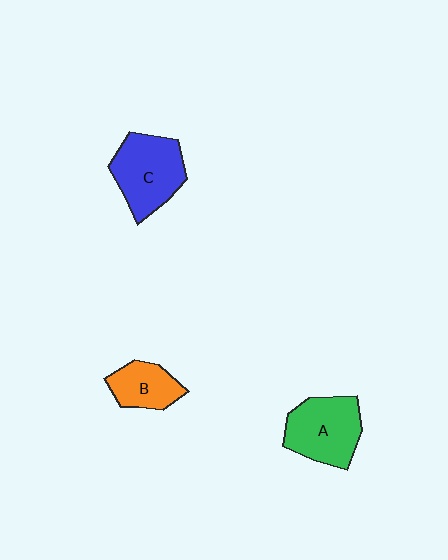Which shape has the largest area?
Shape C (blue).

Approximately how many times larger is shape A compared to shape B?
Approximately 1.6 times.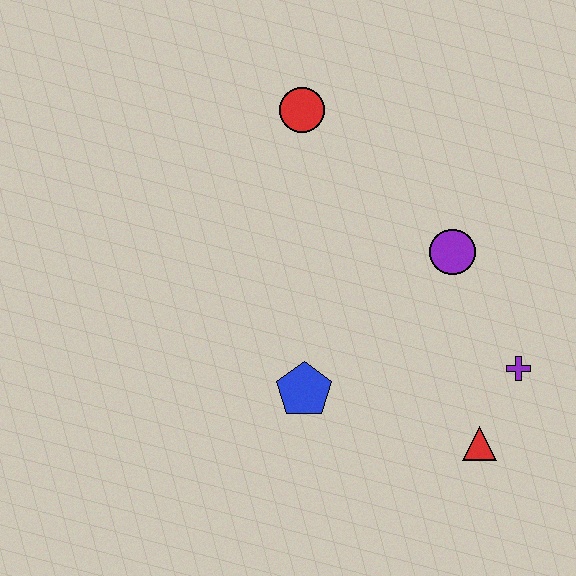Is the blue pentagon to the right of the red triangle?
No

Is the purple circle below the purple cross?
No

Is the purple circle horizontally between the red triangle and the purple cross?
No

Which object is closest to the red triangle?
The purple cross is closest to the red triangle.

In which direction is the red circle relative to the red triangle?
The red circle is above the red triangle.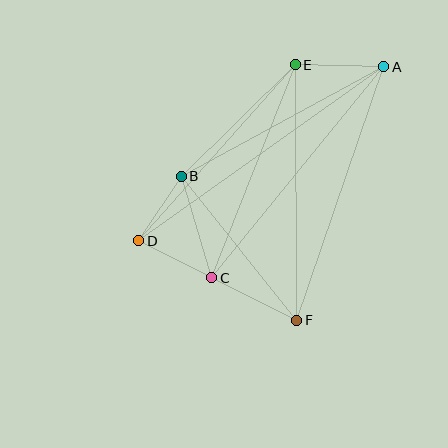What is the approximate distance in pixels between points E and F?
The distance between E and F is approximately 255 pixels.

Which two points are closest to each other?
Points B and D are closest to each other.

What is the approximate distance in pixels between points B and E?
The distance between B and E is approximately 160 pixels.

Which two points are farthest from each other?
Points A and D are farthest from each other.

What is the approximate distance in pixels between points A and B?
The distance between A and B is approximately 230 pixels.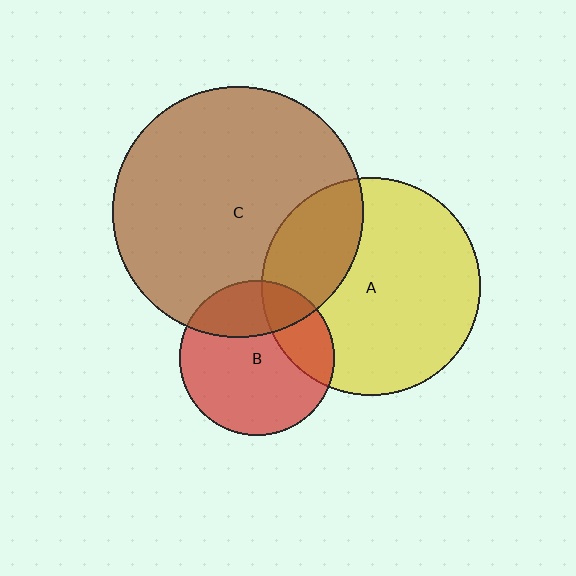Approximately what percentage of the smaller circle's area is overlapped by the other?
Approximately 25%.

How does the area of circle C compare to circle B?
Approximately 2.6 times.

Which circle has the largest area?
Circle C (brown).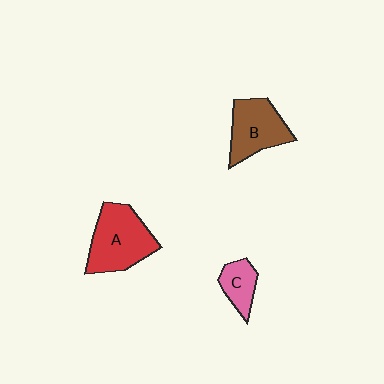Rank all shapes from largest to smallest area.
From largest to smallest: A (red), B (brown), C (pink).